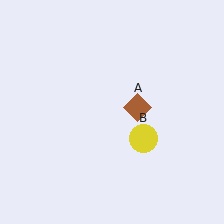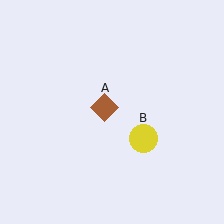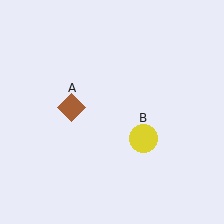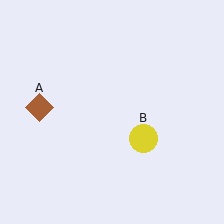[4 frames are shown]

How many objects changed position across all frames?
1 object changed position: brown diamond (object A).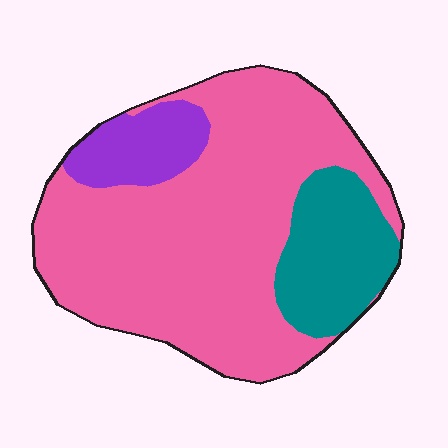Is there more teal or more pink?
Pink.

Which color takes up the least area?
Purple, at roughly 10%.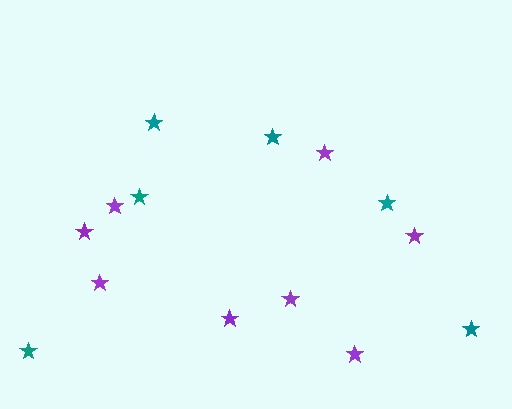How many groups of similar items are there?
There are 2 groups: one group of purple stars (8) and one group of teal stars (6).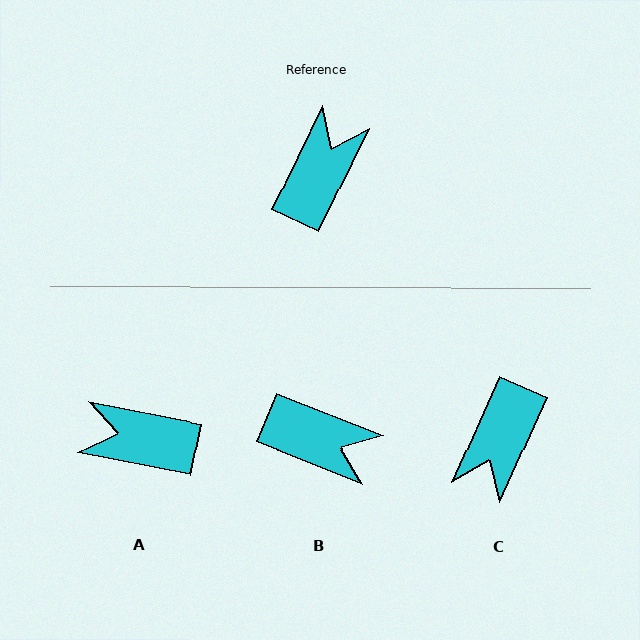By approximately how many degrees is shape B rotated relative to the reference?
Approximately 86 degrees clockwise.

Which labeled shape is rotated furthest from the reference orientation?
C, about 178 degrees away.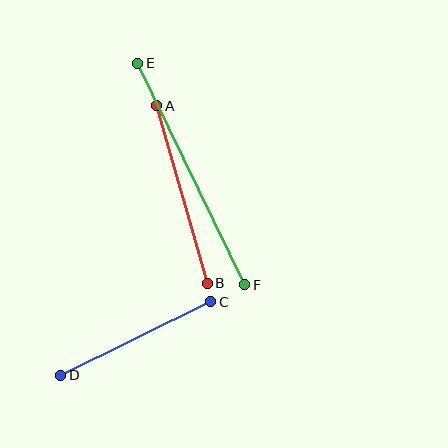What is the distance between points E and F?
The distance is approximately 246 pixels.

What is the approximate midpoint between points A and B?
The midpoint is at approximately (182, 195) pixels.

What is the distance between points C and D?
The distance is approximately 167 pixels.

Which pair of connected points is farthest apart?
Points E and F are farthest apart.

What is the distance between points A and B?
The distance is approximately 185 pixels.